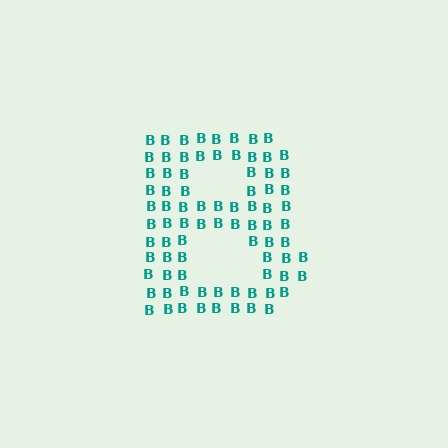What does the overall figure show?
The overall figure shows the letter B.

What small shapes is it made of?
It is made of small letter B's.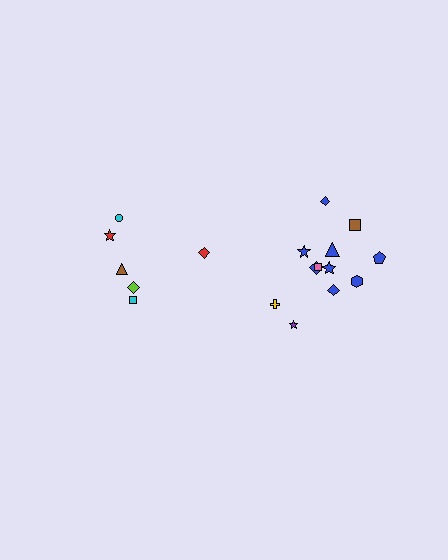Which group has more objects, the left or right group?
The right group.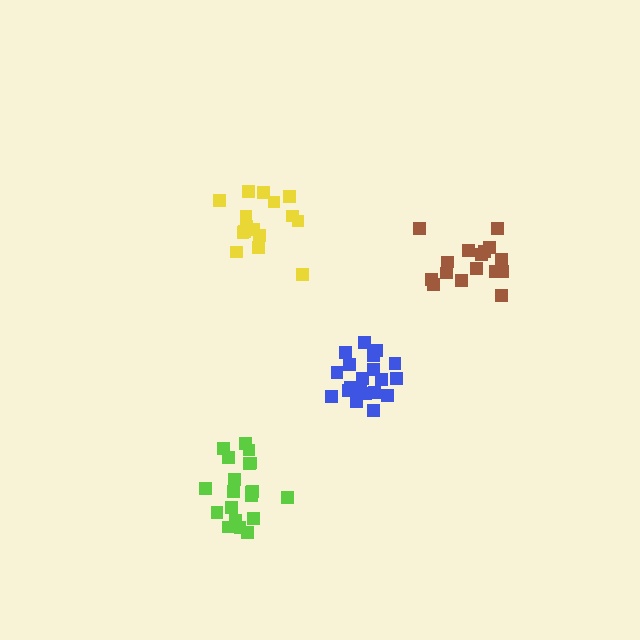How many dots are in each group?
Group 1: 20 dots, Group 2: 16 dots, Group 3: 16 dots, Group 4: 20 dots (72 total).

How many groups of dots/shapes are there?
There are 4 groups.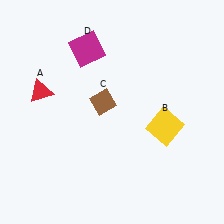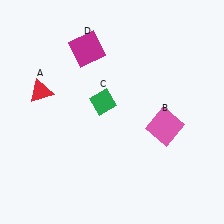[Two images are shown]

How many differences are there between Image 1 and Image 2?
There are 2 differences between the two images.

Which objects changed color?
B changed from yellow to pink. C changed from brown to green.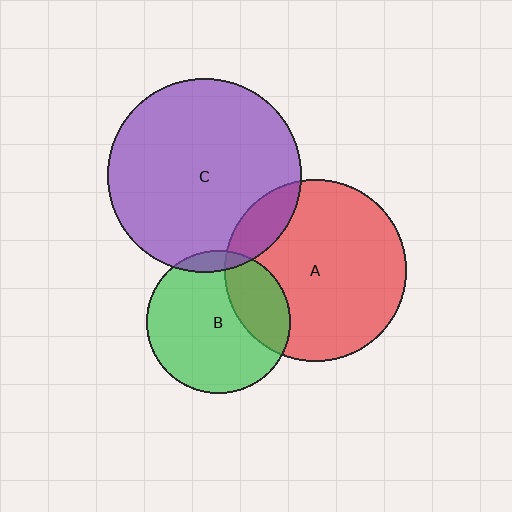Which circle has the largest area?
Circle C (purple).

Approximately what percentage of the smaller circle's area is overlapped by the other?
Approximately 15%.